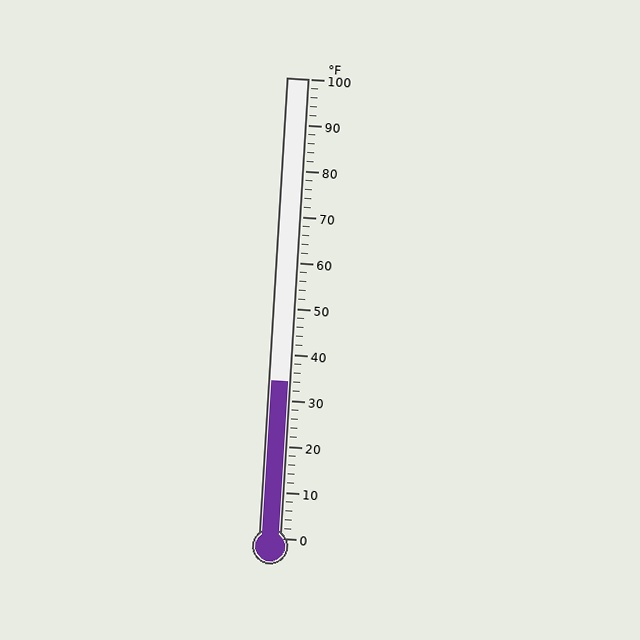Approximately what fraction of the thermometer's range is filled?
The thermometer is filled to approximately 35% of its range.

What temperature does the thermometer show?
The thermometer shows approximately 34°F.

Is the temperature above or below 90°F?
The temperature is below 90°F.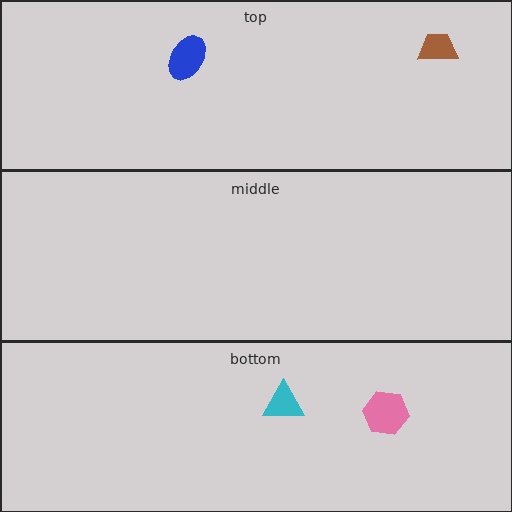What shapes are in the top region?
The blue ellipse, the brown trapezoid.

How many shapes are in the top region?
2.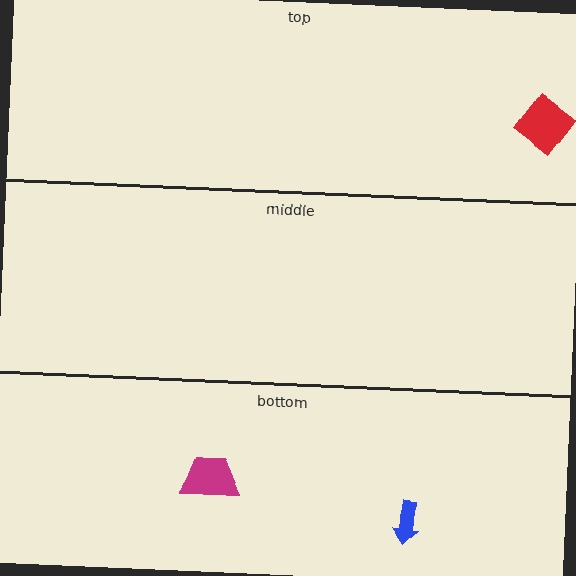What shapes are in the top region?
The red diamond.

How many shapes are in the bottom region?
2.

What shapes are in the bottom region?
The magenta trapezoid, the blue arrow.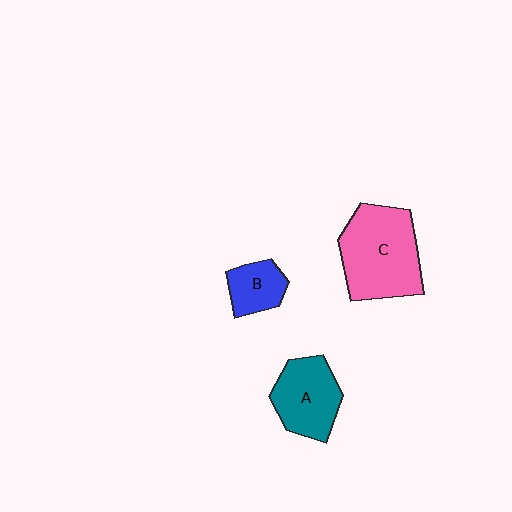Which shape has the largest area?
Shape C (pink).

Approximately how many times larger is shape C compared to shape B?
Approximately 2.5 times.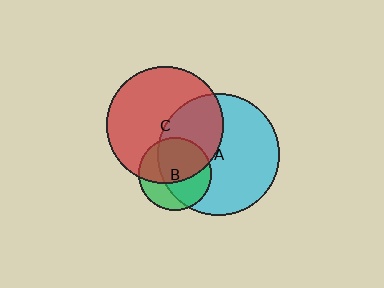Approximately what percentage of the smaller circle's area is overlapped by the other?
Approximately 65%.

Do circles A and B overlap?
Yes.